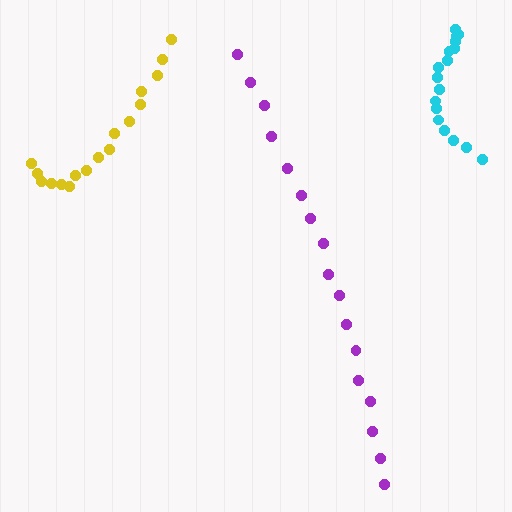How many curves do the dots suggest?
There are 3 distinct paths.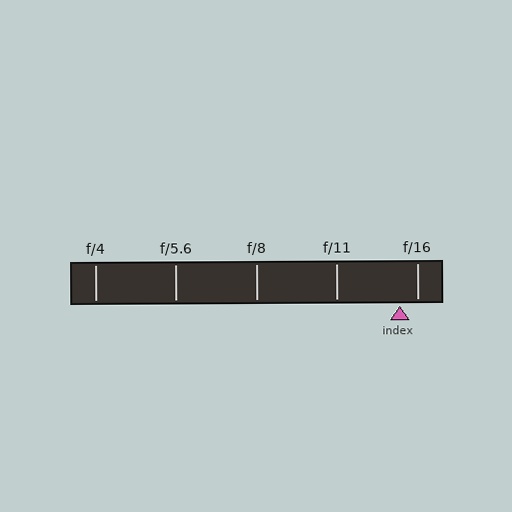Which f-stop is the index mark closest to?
The index mark is closest to f/16.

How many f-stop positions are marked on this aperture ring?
There are 5 f-stop positions marked.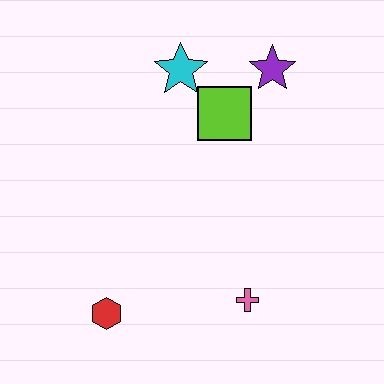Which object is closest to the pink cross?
The red hexagon is closest to the pink cross.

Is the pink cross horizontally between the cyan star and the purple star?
Yes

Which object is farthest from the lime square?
The red hexagon is farthest from the lime square.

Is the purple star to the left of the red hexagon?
No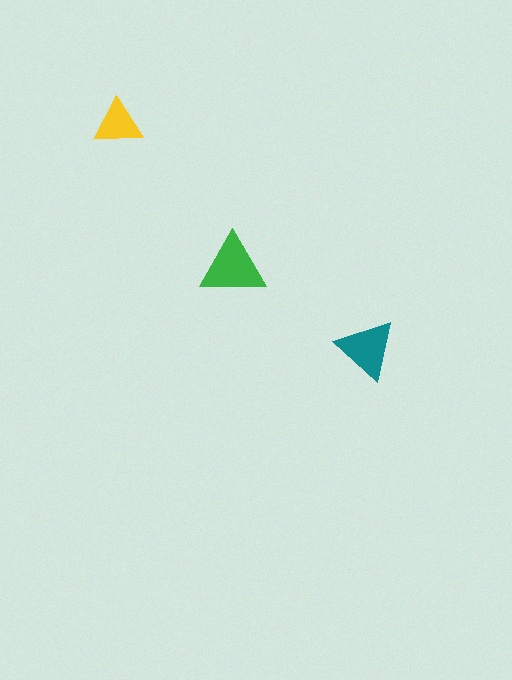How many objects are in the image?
There are 3 objects in the image.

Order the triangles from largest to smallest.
the green one, the teal one, the yellow one.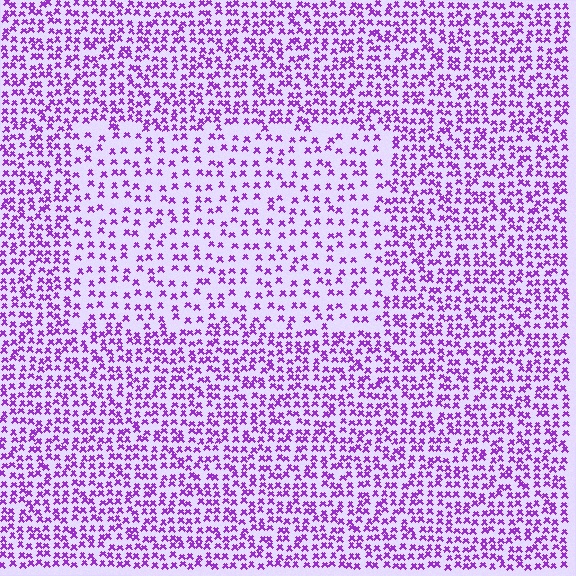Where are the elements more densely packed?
The elements are more densely packed outside the rectangle boundary.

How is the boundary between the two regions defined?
The boundary is defined by a change in element density (approximately 1.8x ratio). All elements are the same color, size, and shape.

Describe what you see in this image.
The image contains small purple elements arranged at two different densities. A rectangle-shaped region is visible where the elements are less densely packed than the surrounding area.